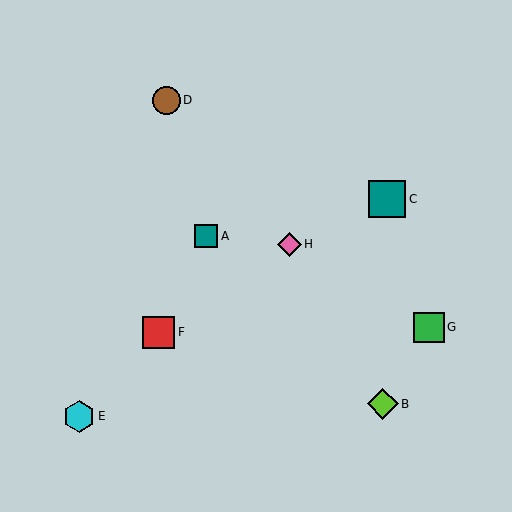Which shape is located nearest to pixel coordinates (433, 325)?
The green square (labeled G) at (429, 327) is nearest to that location.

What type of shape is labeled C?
Shape C is a teal square.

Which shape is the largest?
The teal square (labeled C) is the largest.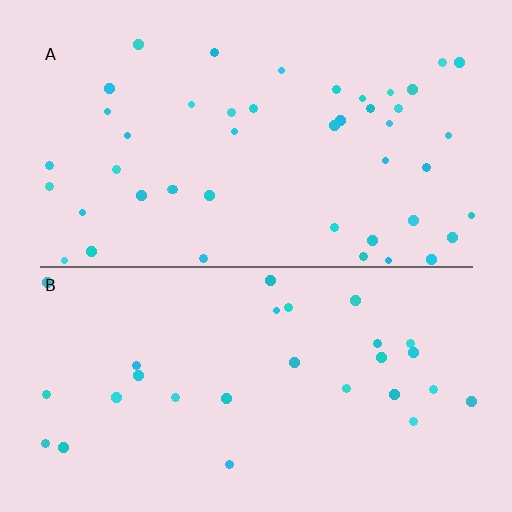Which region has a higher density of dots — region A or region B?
A (the top).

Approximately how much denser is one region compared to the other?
Approximately 1.6× — region A over region B.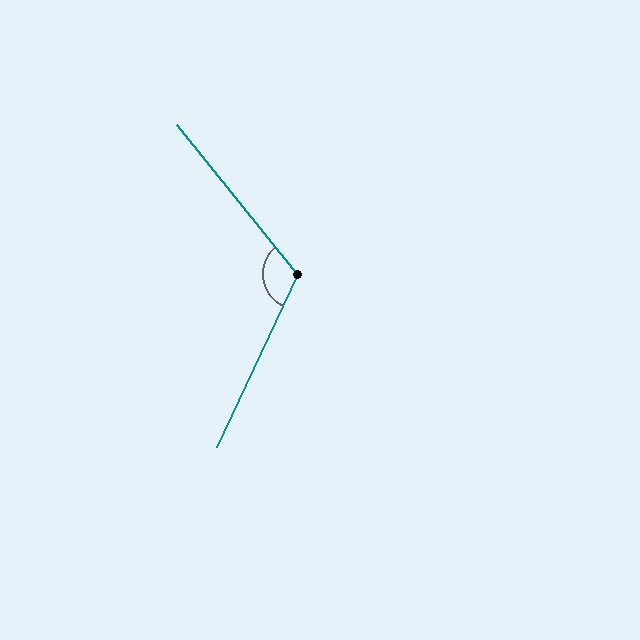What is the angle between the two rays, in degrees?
Approximately 116 degrees.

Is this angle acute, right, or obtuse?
It is obtuse.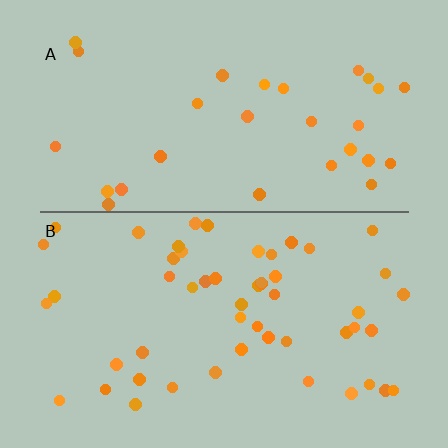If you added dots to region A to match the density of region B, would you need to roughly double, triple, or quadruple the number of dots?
Approximately double.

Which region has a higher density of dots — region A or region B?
B (the bottom).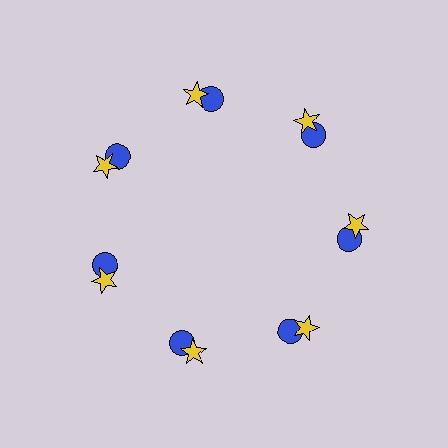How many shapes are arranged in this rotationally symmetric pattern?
There are 14 shapes, arranged in 7 groups of 2.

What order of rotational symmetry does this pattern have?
This pattern has 7-fold rotational symmetry.